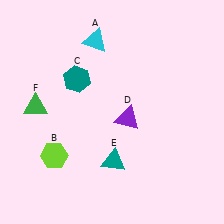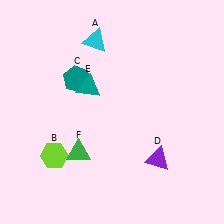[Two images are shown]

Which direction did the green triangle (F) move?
The green triangle (F) moved down.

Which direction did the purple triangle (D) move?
The purple triangle (D) moved down.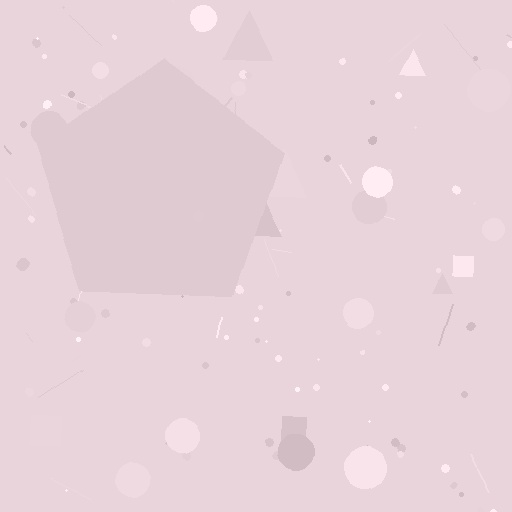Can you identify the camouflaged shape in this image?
The camouflaged shape is a pentagon.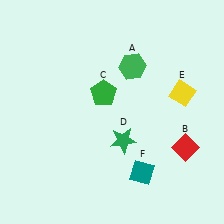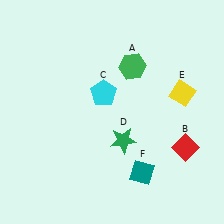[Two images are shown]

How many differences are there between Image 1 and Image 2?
There is 1 difference between the two images.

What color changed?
The pentagon (C) changed from green in Image 1 to cyan in Image 2.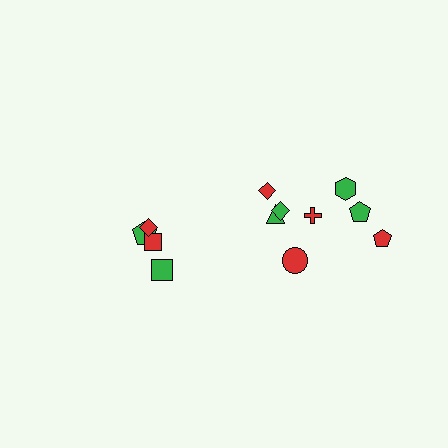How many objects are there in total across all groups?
There are 12 objects.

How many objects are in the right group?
There are 8 objects.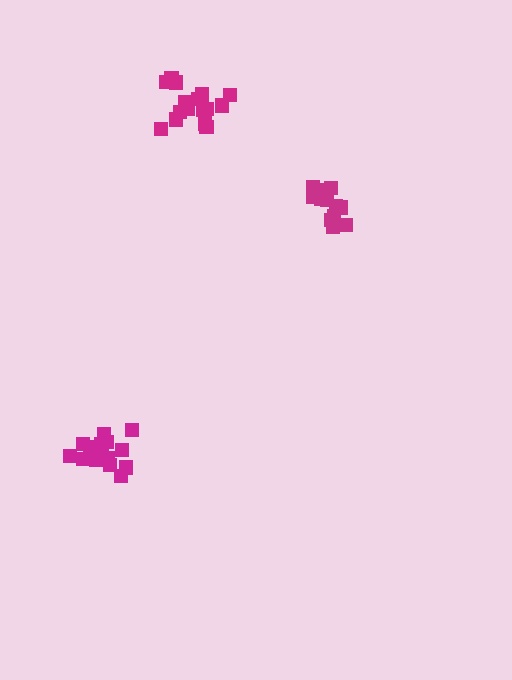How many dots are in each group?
Group 1: 12 dots, Group 2: 18 dots, Group 3: 17 dots (47 total).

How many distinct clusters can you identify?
There are 3 distinct clusters.